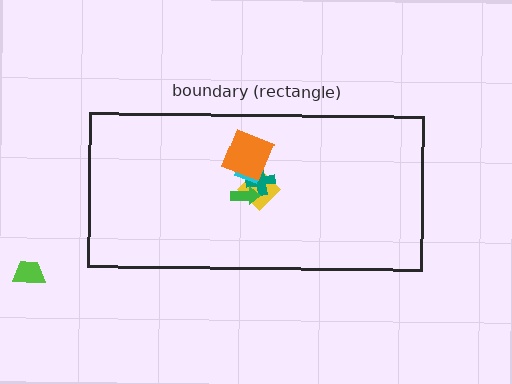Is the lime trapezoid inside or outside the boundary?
Outside.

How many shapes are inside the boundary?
5 inside, 1 outside.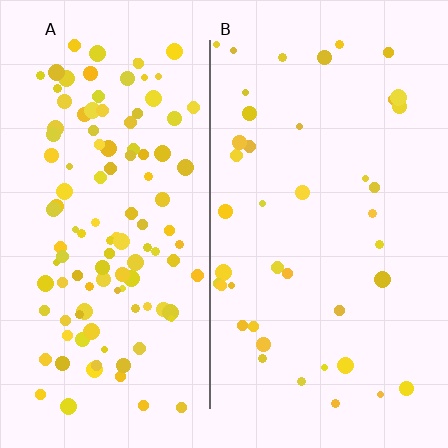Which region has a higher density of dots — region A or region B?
A (the left).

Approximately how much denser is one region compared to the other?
Approximately 2.9× — region A over region B.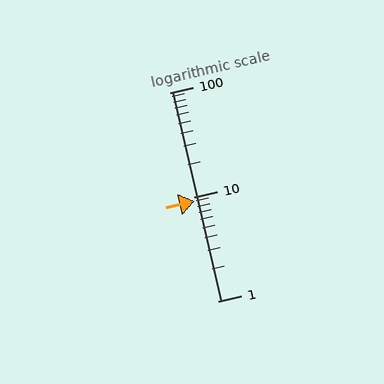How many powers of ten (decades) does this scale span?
The scale spans 2 decades, from 1 to 100.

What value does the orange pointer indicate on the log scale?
The pointer indicates approximately 9.1.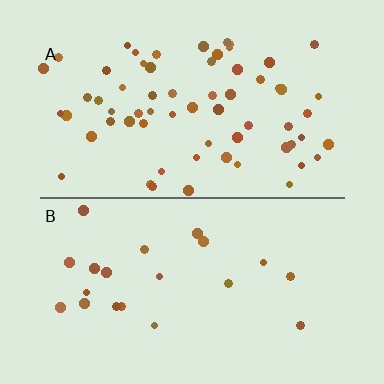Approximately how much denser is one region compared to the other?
Approximately 3.2× — region A over region B.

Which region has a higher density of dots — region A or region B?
A (the top).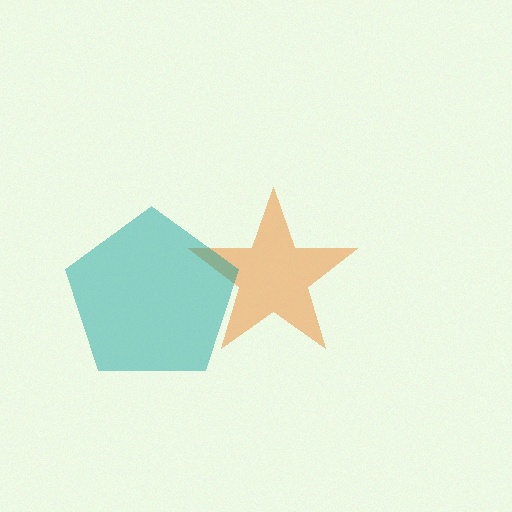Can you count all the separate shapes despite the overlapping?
Yes, there are 2 separate shapes.